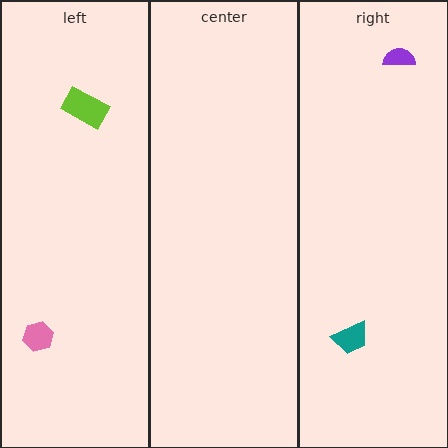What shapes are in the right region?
The purple semicircle, the teal trapezoid.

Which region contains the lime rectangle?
The left region.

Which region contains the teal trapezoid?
The right region.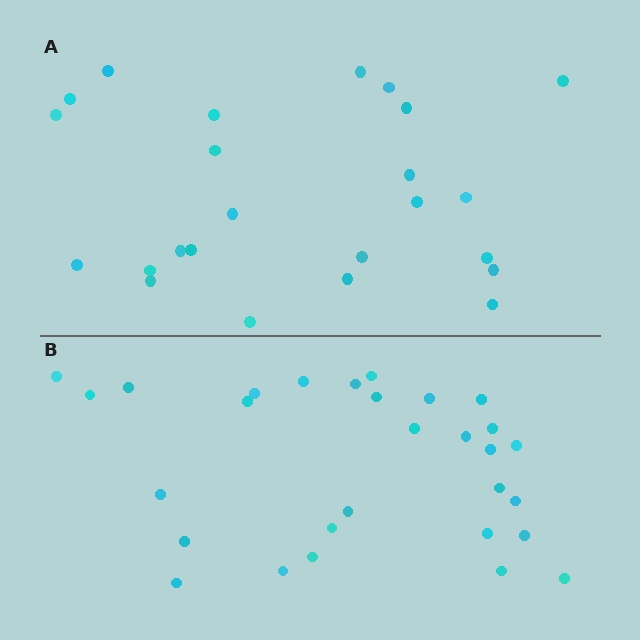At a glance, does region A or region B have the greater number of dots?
Region B (the bottom region) has more dots.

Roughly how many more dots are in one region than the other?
Region B has about 5 more dots than region A.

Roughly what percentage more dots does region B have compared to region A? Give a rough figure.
About 20% more.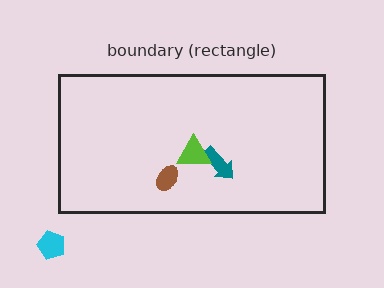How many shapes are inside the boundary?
3 inside, 1 outside.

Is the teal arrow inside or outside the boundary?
Inside.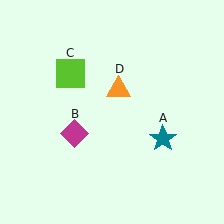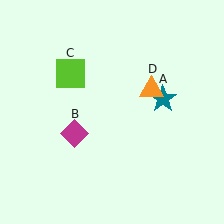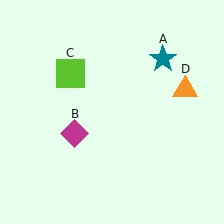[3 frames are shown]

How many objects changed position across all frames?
2 objects changed position: teal star (object A), orange triangle (object D).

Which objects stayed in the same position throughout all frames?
Magenta diamond (object B) and lime square (object C) remained stationary.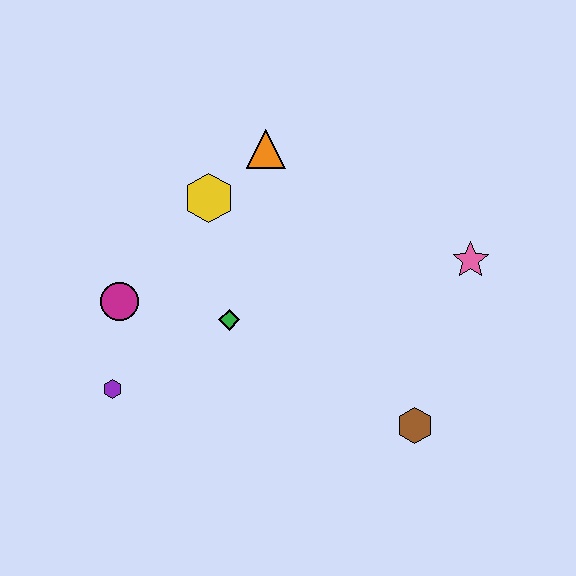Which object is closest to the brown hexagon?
The pink star is closest to the brown hexagon.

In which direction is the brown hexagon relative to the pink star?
The brown hexagon is below the pink star.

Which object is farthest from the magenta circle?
The pink star is farthest from the magenta circle.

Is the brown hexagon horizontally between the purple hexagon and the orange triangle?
No